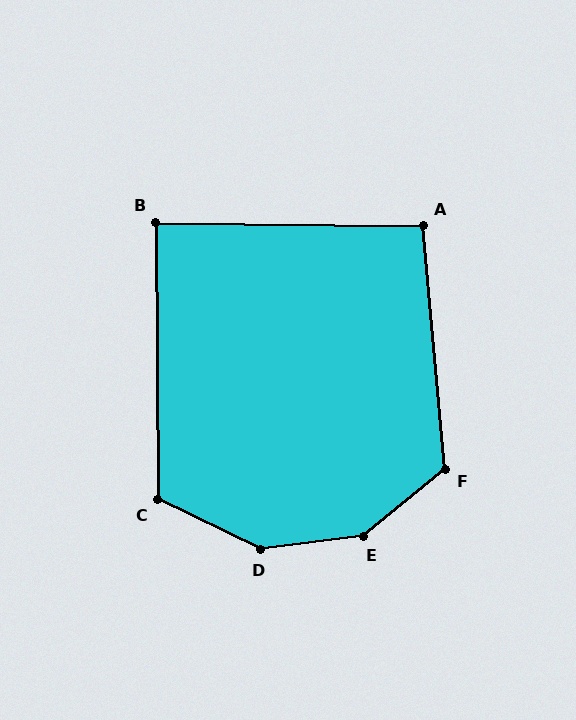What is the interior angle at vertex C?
Approximately 116 degrees (obtuse).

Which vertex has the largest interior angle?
E, at approximately 148 degrees.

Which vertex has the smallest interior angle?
B, at approximately 89 degrees.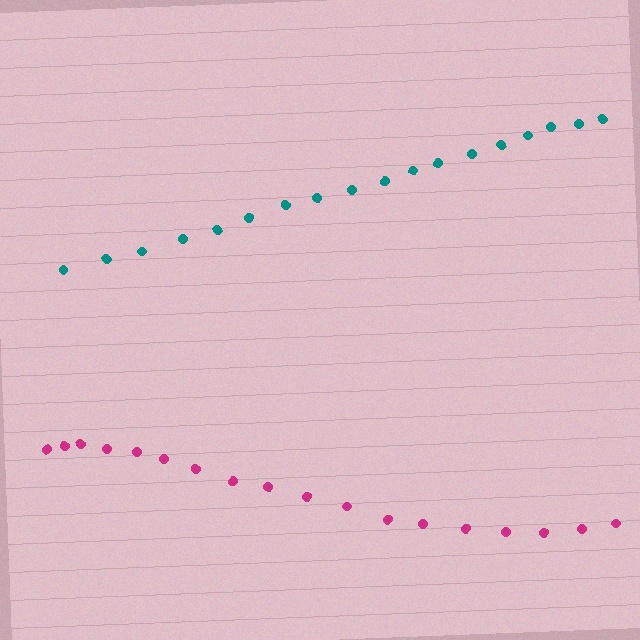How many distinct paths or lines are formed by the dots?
There are 2 distinct paths.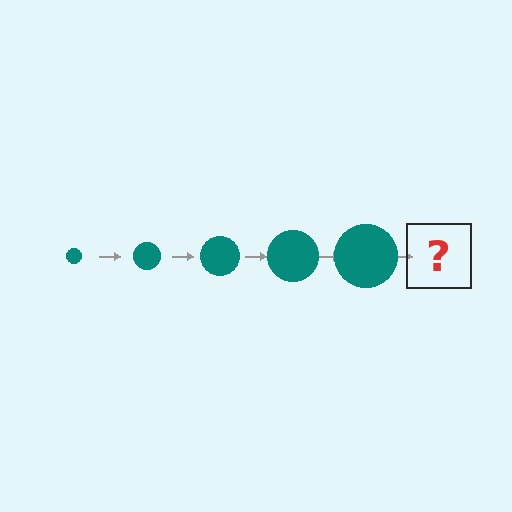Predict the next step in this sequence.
The next step is a teal circle, larger than the previous one.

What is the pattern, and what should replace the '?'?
The pattern is that the circle gets progressively larger each step. The '?' should be a teal circle, larger than the previous one.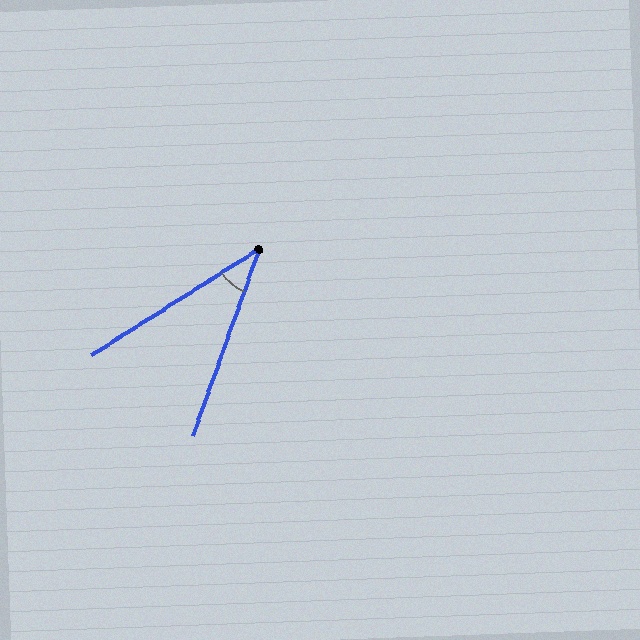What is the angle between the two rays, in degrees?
Approximately 38 degrees.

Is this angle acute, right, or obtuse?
It is acute.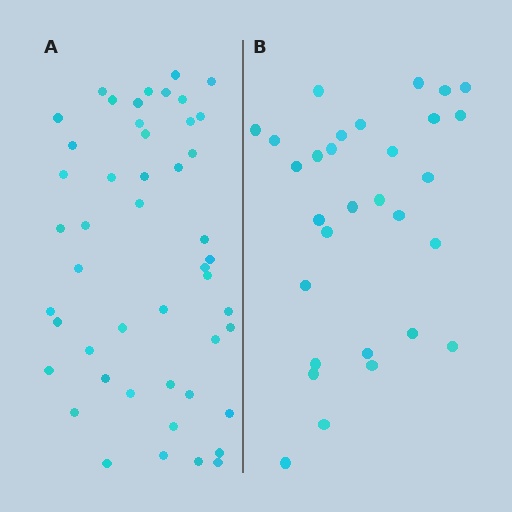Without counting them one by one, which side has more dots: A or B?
Region A (the left region) has more dots.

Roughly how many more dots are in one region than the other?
Region A has approximately 20 more dots than region B.